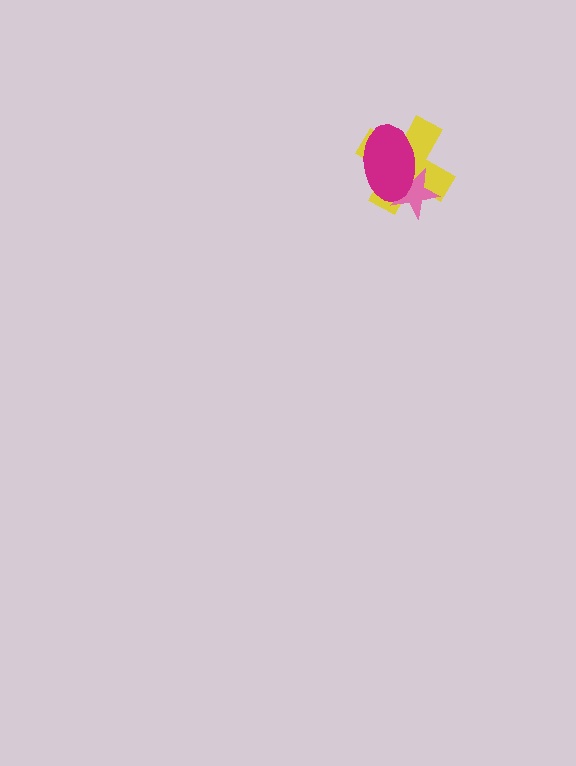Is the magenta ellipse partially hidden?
No, no other shape covers it.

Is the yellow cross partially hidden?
Yes, it is partially covered by another shape.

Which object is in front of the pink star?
The magenta ellipse is in front of the pink star.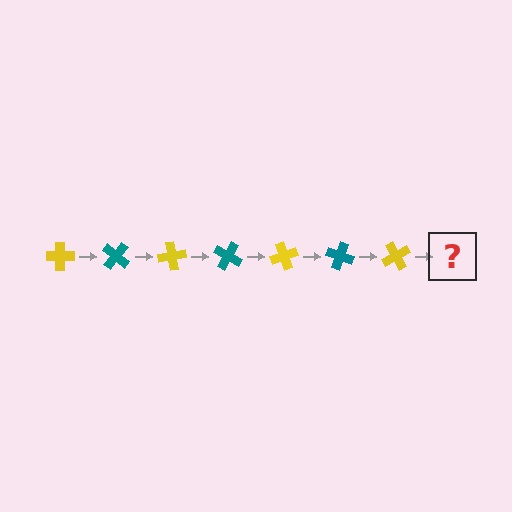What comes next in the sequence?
The next element should be a teal cross, rotated 280 degrees from the start.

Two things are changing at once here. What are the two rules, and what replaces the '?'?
The two rules are that it rotates 40 degrees each step and the color cycles through yellow and teal. The '?' should be a teal cross, rotated 280 degrees from the start.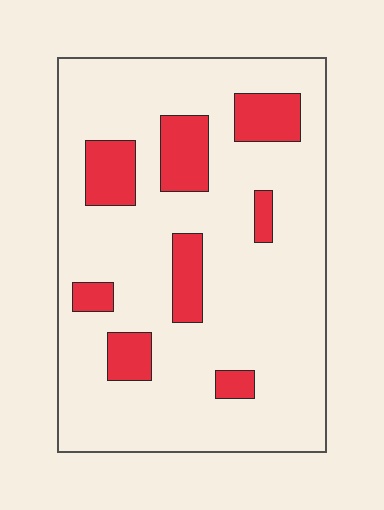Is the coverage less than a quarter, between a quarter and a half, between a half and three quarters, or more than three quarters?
Less than a quarter.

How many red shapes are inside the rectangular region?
8.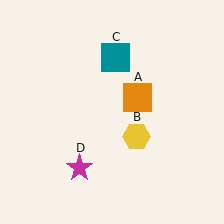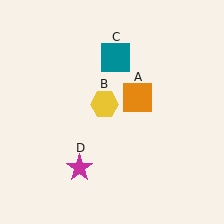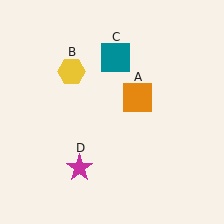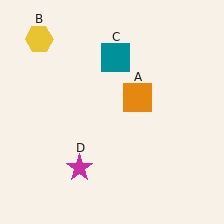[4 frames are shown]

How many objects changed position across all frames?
1 object changed position: yellow hexagon (object B).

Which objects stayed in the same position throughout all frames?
Orange square (object A) and teal square (object C) and magenta star (object D) remained stationary.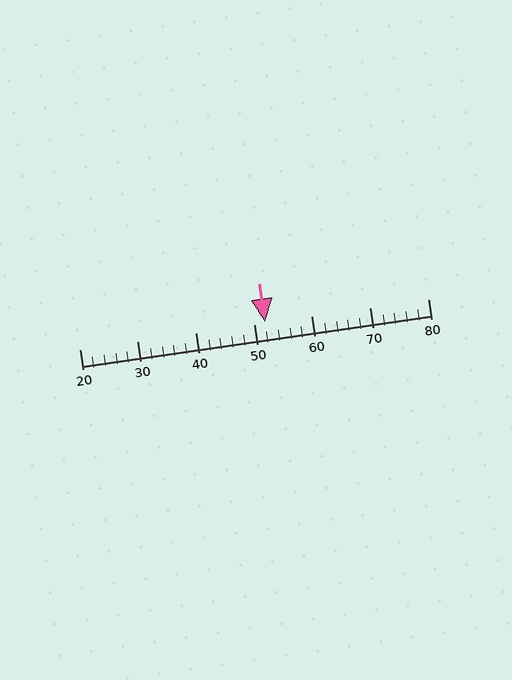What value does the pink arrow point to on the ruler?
The pink arrow points to approximately 52.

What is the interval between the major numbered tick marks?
The major tick marks are spaced 10 units apart.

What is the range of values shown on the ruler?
The ruler shows values from 20 to 80.